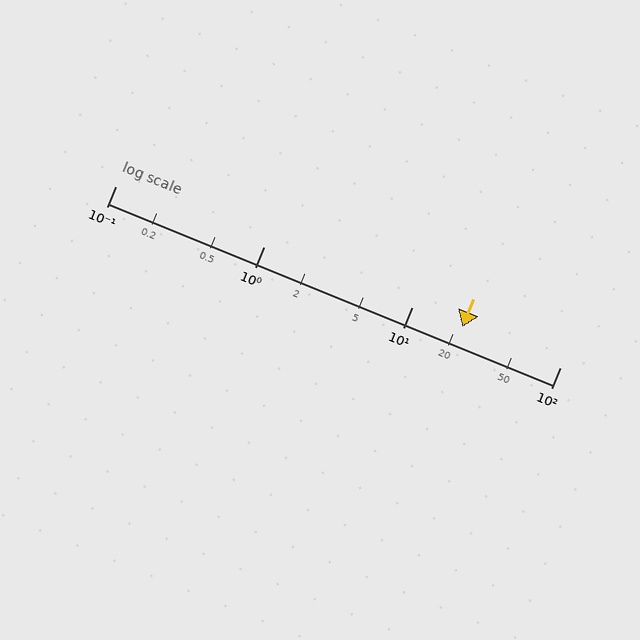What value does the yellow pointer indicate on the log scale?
The pointer indicates approximately 22.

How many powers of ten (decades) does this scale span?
The scale spans 3 decades, from 0.1 to 100.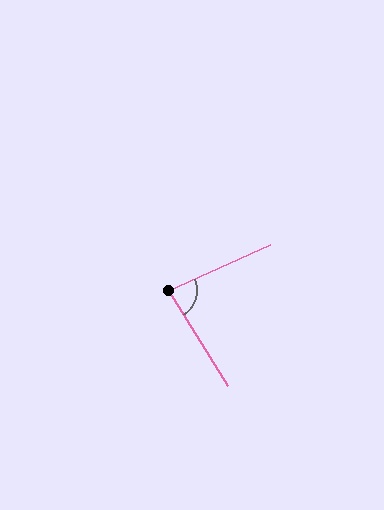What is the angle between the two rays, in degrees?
Approximately 83 degrees.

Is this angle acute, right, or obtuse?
It is acute.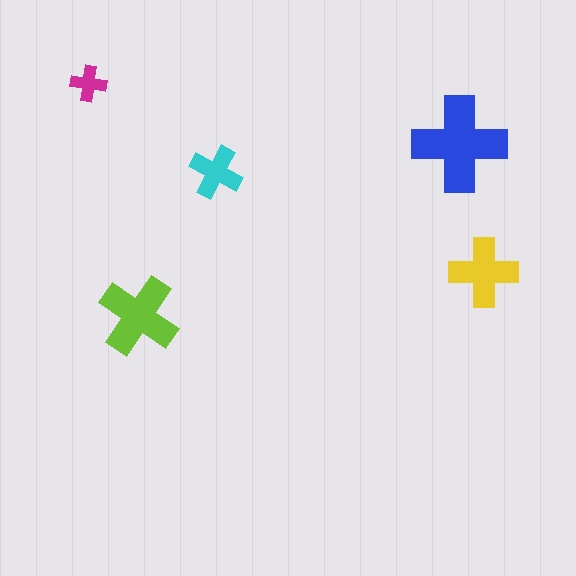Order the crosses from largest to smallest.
the blue one, the lime one, the yellow one, the cyan one, the magenta one.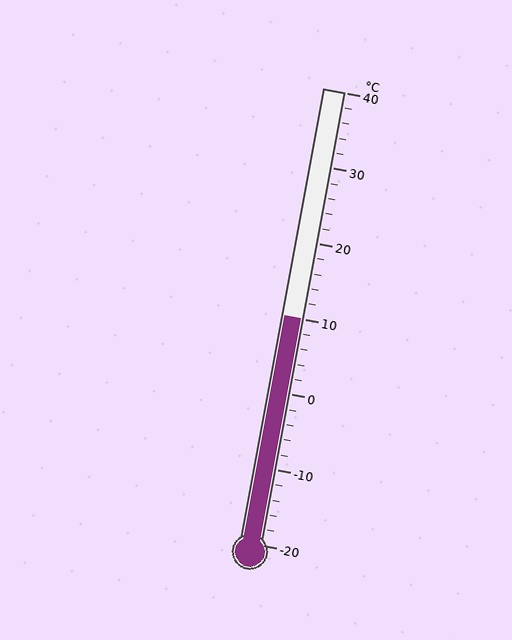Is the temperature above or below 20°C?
The temperature is below 20°C.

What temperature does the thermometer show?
The thermometer shows approximately 10°C.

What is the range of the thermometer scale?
The thermometer scale ranges from -20°C to 40°C.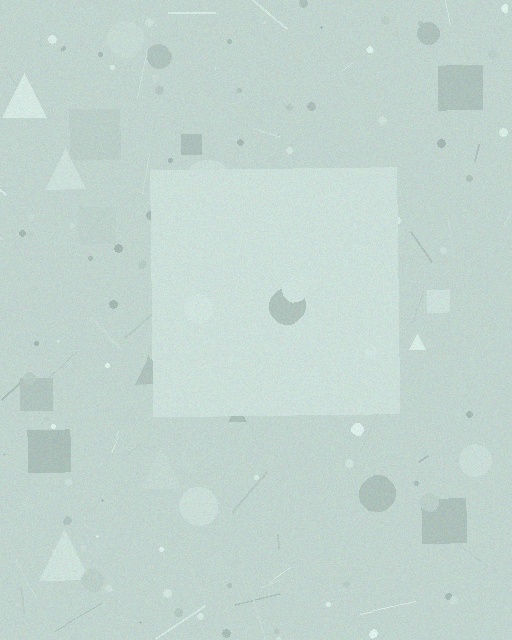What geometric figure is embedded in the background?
A square is embedded in the background.